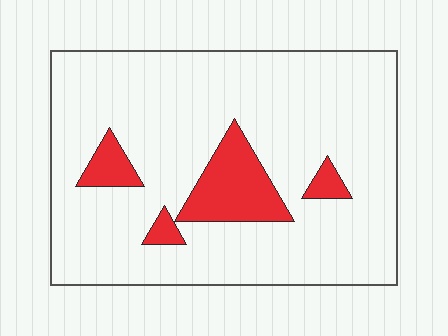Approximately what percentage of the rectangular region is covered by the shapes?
Approximately 15%.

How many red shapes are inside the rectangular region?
4.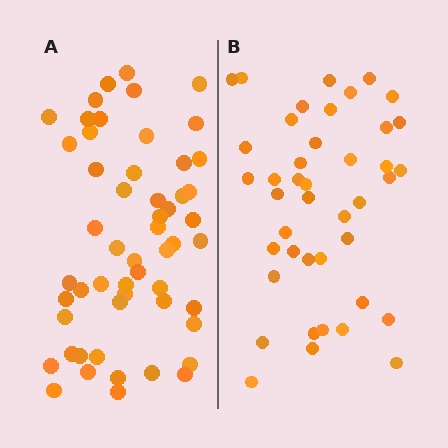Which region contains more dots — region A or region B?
Region A (the left region) has more dots.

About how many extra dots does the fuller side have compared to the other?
Region A has roughly 12 or so more dots than region B.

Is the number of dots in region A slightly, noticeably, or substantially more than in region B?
Region A has noticeably more, but not dramatically so. The ratio is roughly 1.3 to 1.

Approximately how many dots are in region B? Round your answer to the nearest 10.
About 40 dots. (The exact count is 42, which rounds to 40.)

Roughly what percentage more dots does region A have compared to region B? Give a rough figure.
About 30% more.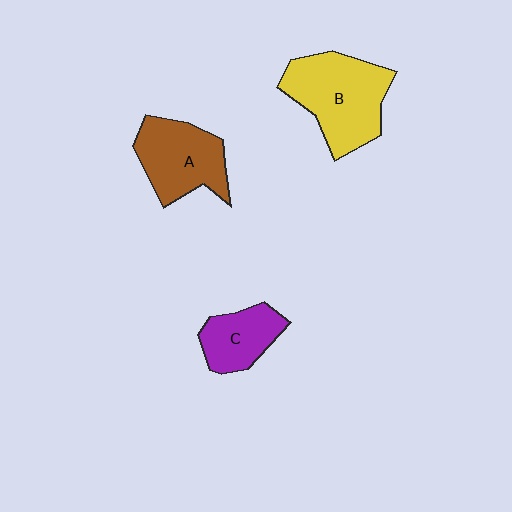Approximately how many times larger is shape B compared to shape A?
Approximately 1.3 times.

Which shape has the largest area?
Shape B (yellow).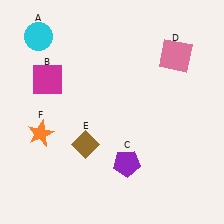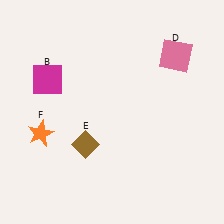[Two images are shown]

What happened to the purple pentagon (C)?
The purple pentagon (C) was removed in Image 2. It was in the bottom-right area of Image 1.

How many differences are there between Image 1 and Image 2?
There are 2 differences between the two images.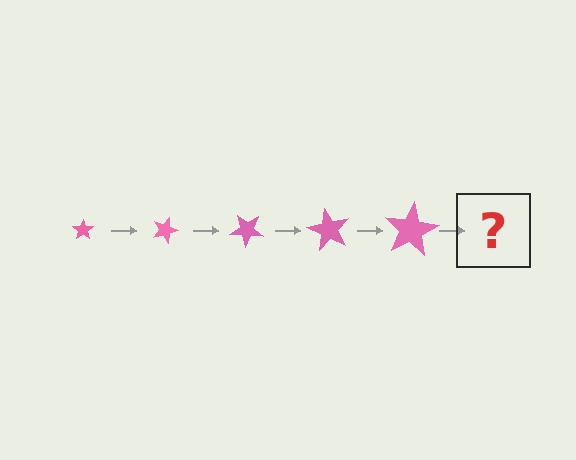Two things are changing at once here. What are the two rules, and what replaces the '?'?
The two rules are that the star grows larger each step and it rotates 20 degrees each step. The '?' should be a star, larger than the previous one and rotated 100 degrees from the start.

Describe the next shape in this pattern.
It should be a star, larger than the previous one and rotated 100 degrees from the start.